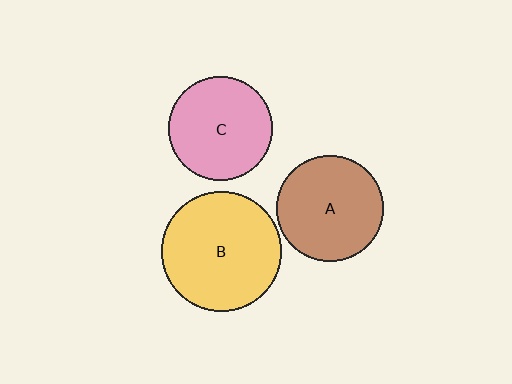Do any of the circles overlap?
No, none of the circles overlap.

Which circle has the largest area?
Circle B (yellow).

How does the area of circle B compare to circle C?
Approximately 1.3 times.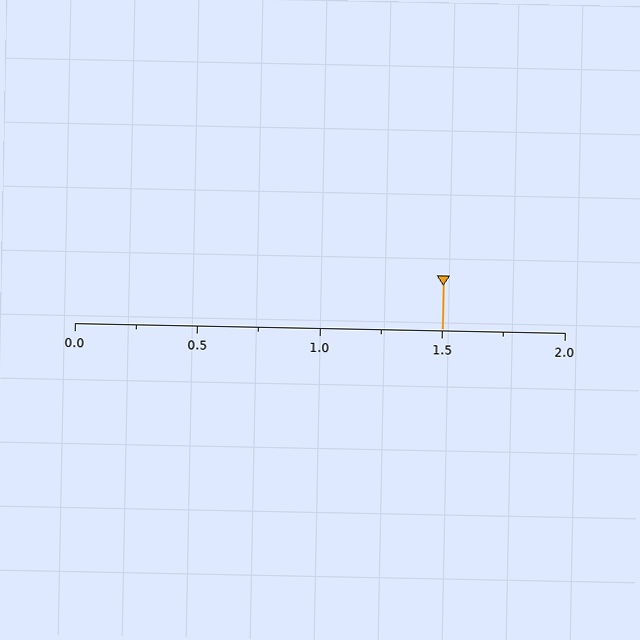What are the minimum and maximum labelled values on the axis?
The axis runs from 0.0 to 2.0.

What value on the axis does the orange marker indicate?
The marker indicates approximately 1.5.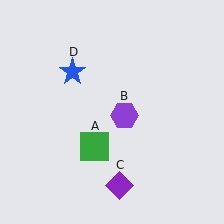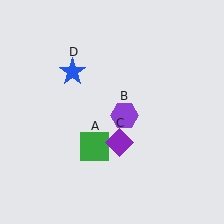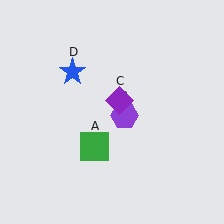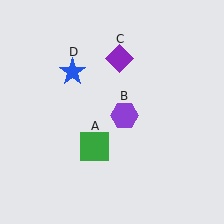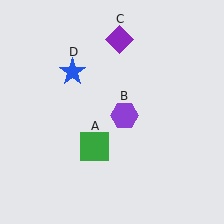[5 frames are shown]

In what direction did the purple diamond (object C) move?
The purple diamond (object C) moved up.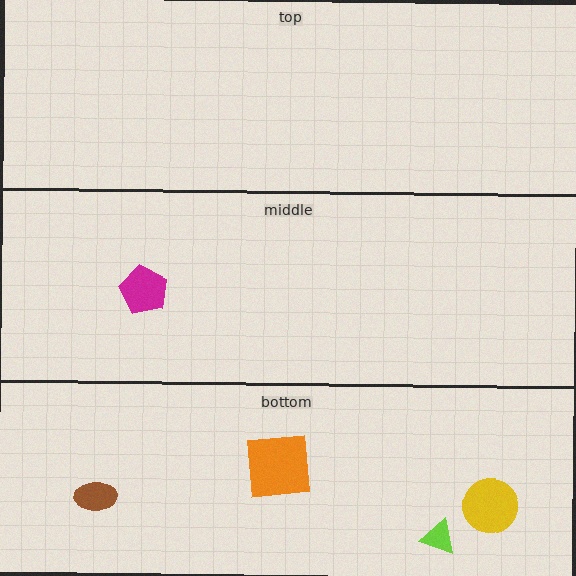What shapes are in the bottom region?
The lime triangle, the yellow circle, the brown ellipse, the orange square.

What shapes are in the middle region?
The magenta pentagon.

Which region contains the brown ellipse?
The bottom region.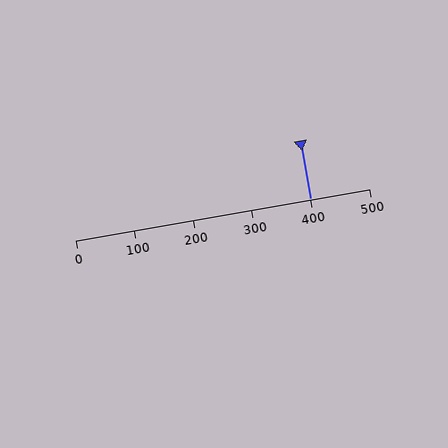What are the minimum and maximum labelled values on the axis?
The axis runs from 0 to 500.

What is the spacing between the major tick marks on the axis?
The major ticks are spaced 100 apart.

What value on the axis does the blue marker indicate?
The marker indicates approximately 400.